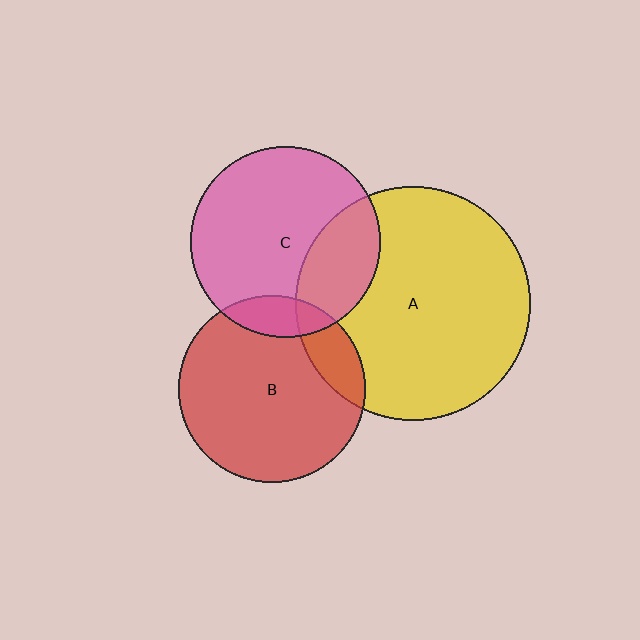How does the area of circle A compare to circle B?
Approximately 1.6 times.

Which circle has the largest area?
Circle A (yellow).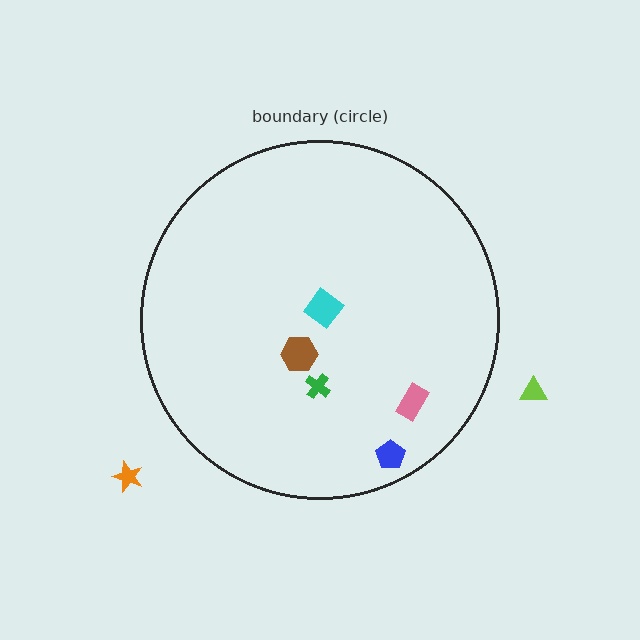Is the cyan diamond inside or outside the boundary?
Inside.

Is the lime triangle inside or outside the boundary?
Outside.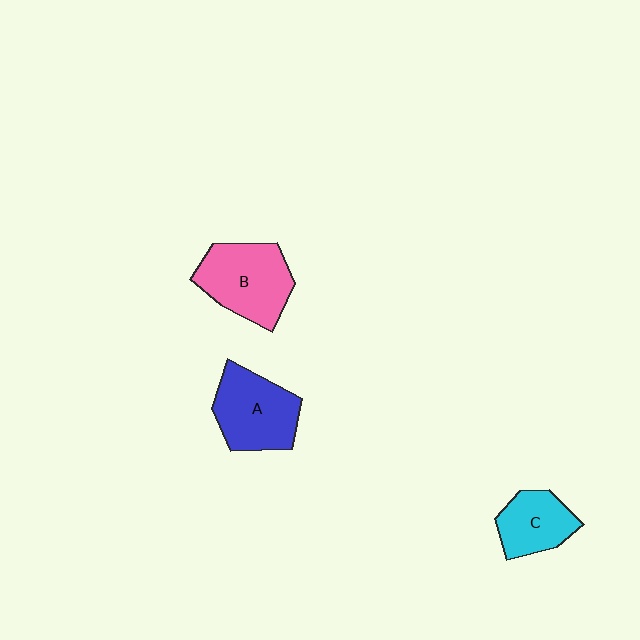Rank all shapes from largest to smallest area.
From largest to smallest: B (pink), A (blue), C (cyan).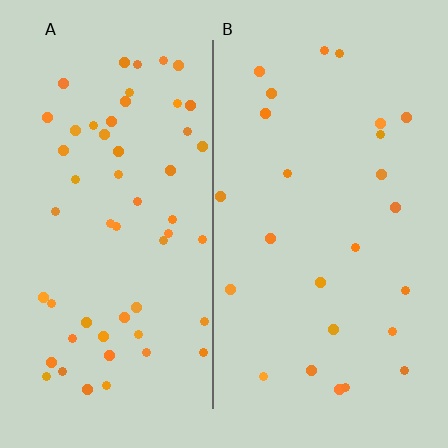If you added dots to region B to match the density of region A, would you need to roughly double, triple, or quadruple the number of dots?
Approximately double.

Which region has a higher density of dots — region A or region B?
A (the left).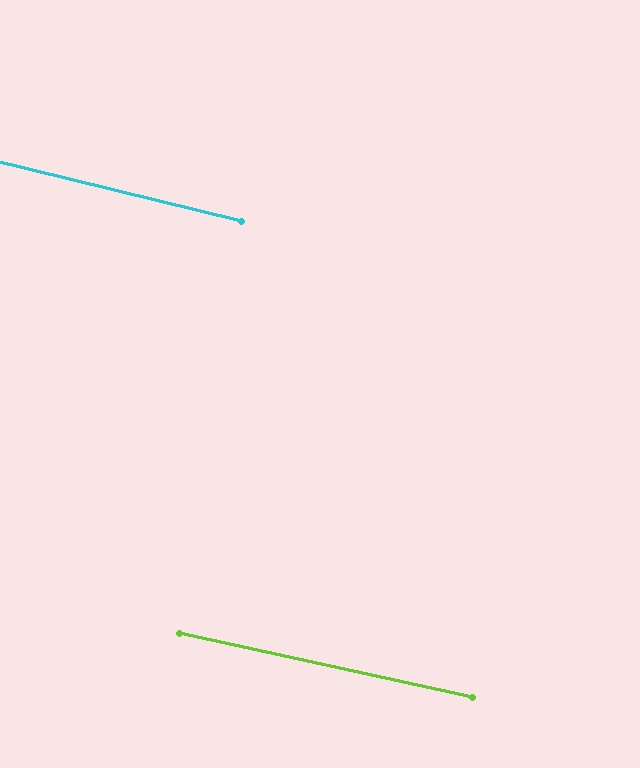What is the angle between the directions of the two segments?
Approximately 1 degree.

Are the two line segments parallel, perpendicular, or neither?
Parallel — their directions differ by only 1.4°.